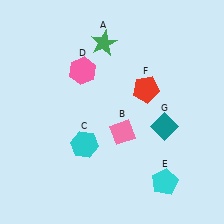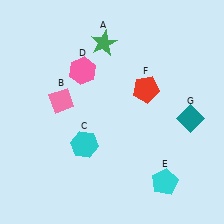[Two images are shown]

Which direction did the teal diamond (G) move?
The teal diamond (G) moved right.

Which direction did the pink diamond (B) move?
The pink diamond (B) moved left.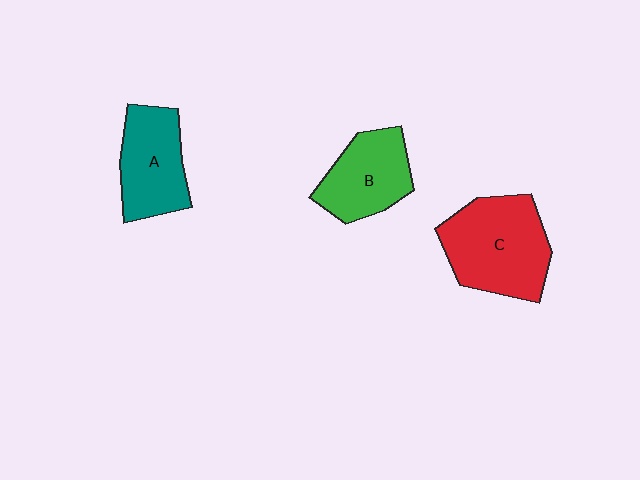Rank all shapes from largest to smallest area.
From largest to smallest: C (red), A (teal), B (green).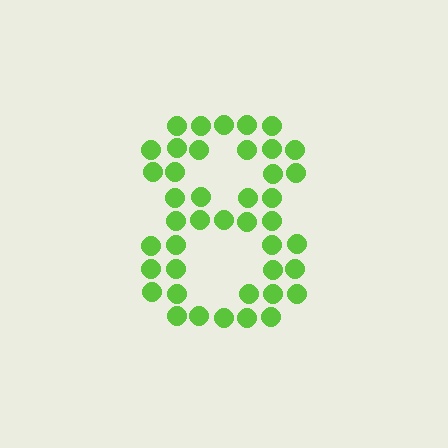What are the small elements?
The small elements are circles.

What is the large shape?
The large shape is the digit 8.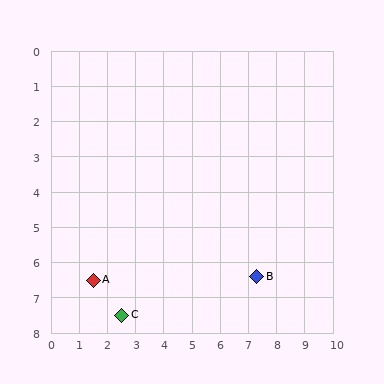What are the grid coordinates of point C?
Point C is at approximately (2.5, 7.5).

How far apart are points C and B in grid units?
Points C and B are about 4.9 grid units apart.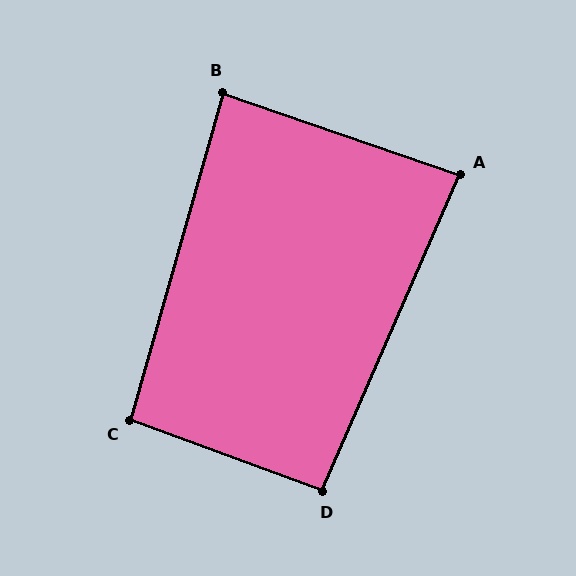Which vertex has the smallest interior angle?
A, at approximately 86 degrees.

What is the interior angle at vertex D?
Approximately 93 degrees (approximately right).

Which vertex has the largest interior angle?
C, at approximately 94 degrees.